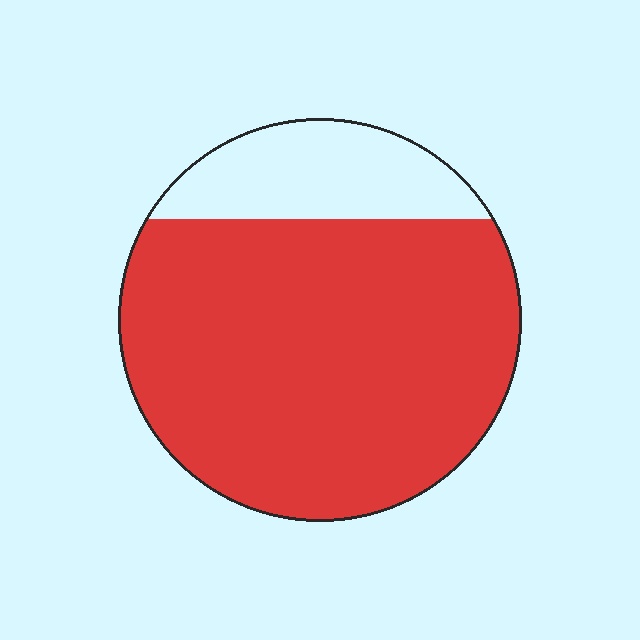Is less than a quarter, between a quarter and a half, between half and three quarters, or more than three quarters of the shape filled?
More than three quarters.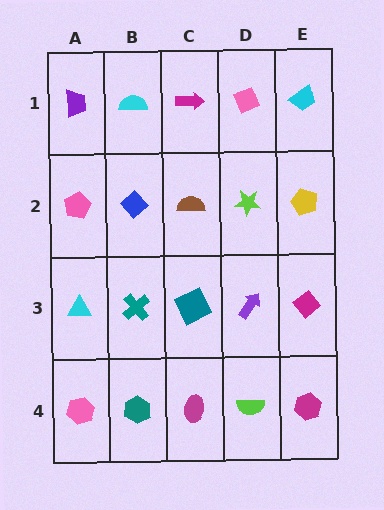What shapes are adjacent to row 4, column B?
A teal cross (row 3, column B), a pink hexagon (row 4, column A), a magenta ellipse (row 4, column C).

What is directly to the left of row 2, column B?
A pink pentagon.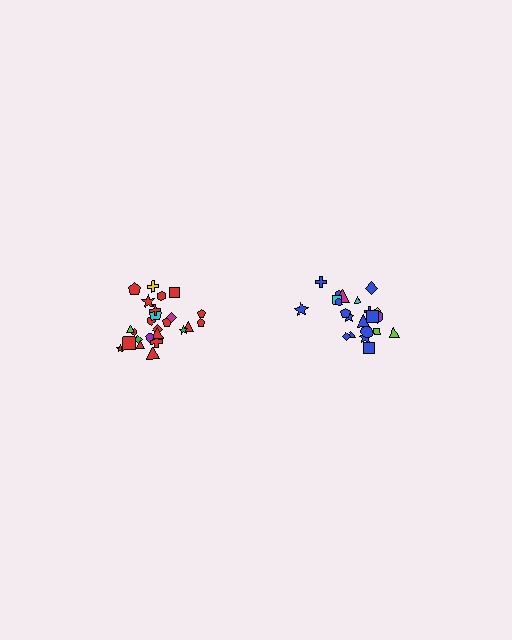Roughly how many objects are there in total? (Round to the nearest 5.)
Roughly 45 objects in total.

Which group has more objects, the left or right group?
The left group.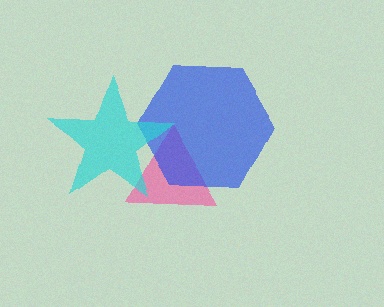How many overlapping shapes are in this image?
There are 3 overlapping shapes in the image.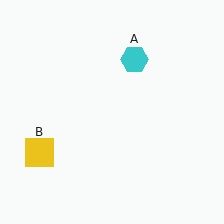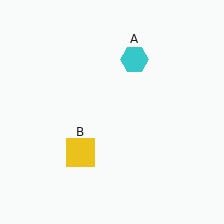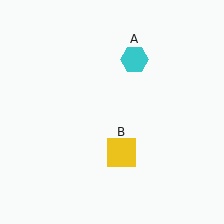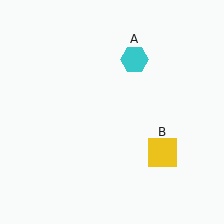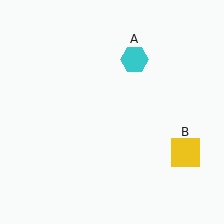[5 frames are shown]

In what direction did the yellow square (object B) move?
The yellow square (object B) moved right.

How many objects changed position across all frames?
1 object changed position: yellow square (object B).